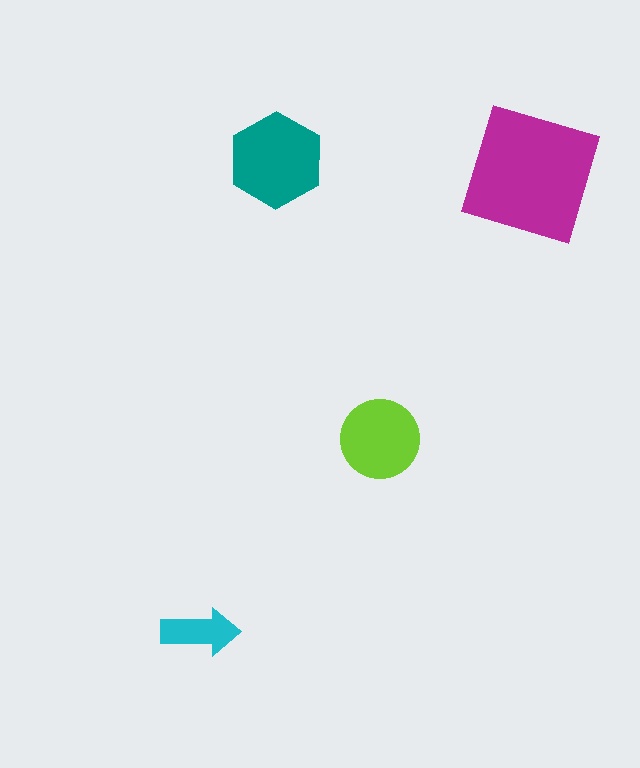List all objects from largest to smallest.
The magenta square, the teal hexagon, the lime circle, the cyan arrow.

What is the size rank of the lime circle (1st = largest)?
3rd.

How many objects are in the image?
There are 4 objects in the image.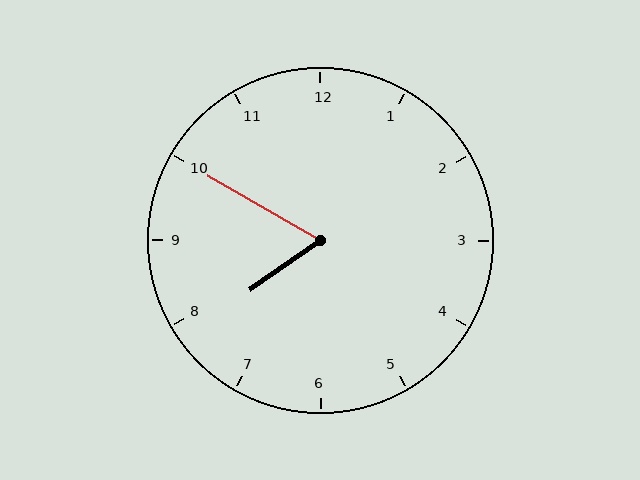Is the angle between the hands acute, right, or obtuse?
It is acute.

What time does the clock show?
7:50.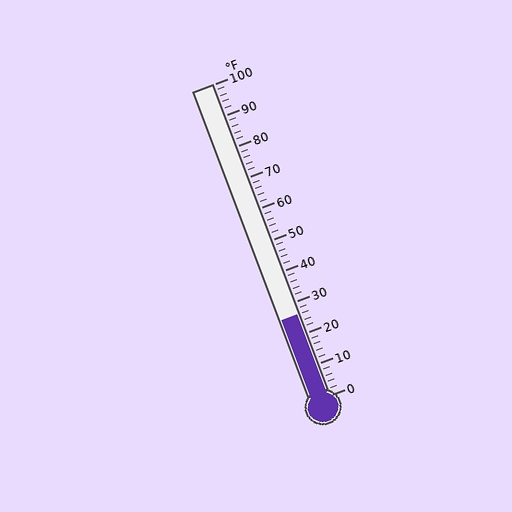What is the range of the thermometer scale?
The thermometer scale ranges from 0°F to 100°F.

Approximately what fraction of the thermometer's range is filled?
The thermometer is filled to approximately 25% of its range.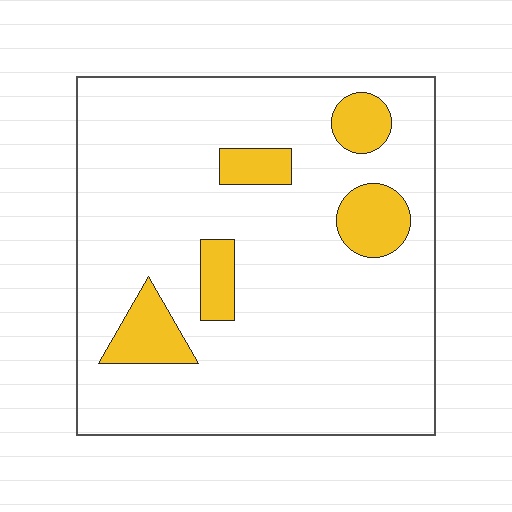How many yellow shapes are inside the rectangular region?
5.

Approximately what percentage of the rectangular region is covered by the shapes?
Approximately 15%.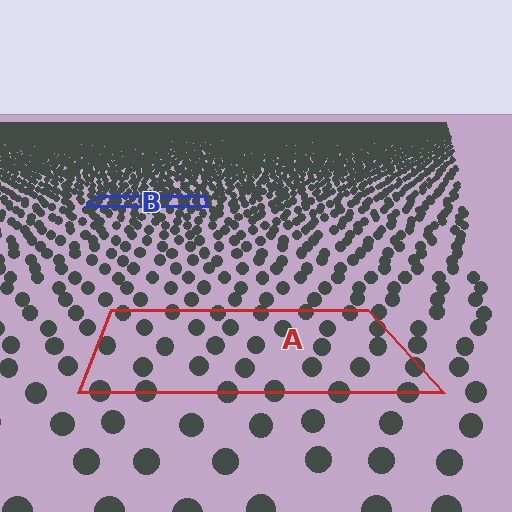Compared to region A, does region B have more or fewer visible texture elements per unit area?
Region B has more texture elements per unit area — they are packed more densely because it is farther away.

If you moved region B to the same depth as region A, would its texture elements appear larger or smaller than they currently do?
They would appear larger. At a closer depth, the same texture elements are projected at a bigger on-screen size.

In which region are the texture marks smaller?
The texture marks are smaller in region B, because it is farther away.